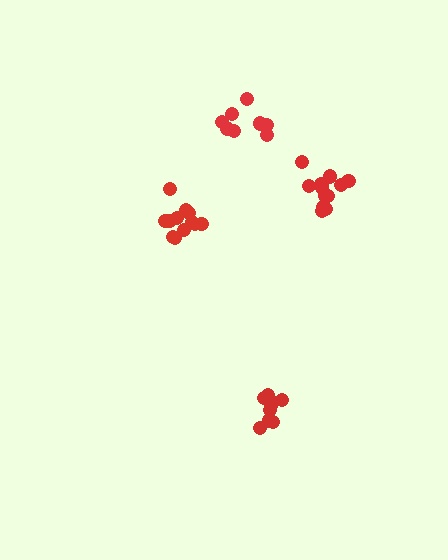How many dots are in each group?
Group 1: 9 dots, Group 2: 12 dots, Group 3: 10 dots, Group 4: 13 dots (44 total).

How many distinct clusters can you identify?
There are 4 distinct clusters.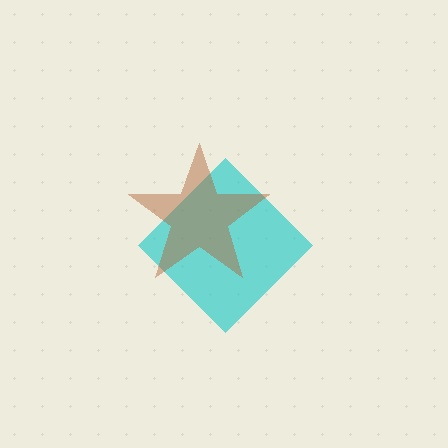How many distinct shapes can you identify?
There are 2 distinct shapes: a cyan diamond, a brown star.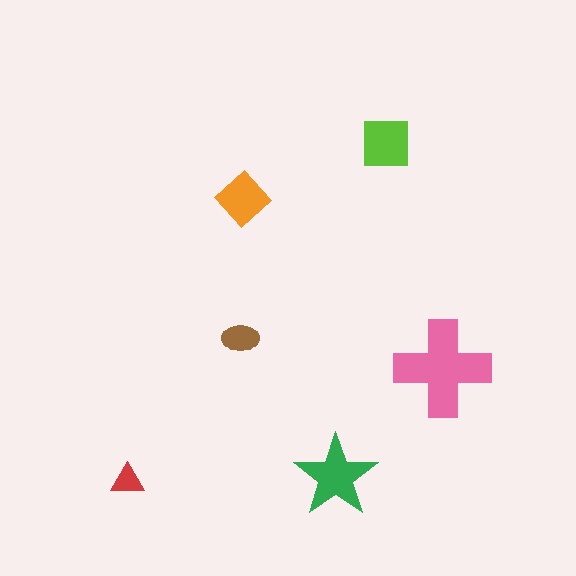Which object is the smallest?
The red triangle.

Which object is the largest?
The pink cross.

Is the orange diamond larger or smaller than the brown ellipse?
Larger.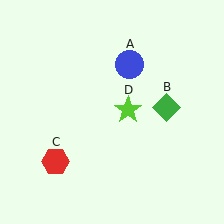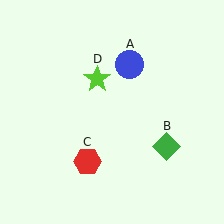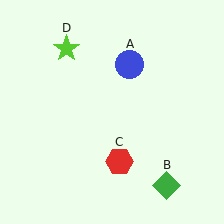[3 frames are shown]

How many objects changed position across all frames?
3 objects changed position: green diamond (object B), red hexagon (object C), lime star (object D).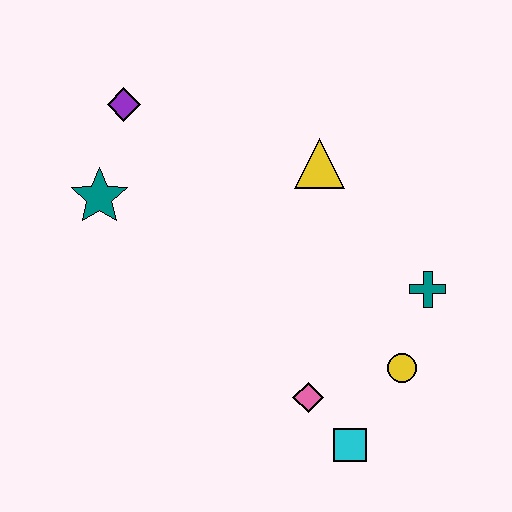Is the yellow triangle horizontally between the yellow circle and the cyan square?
No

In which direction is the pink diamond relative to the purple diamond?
The pink diamond is below the purple diamond.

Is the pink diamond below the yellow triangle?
Yes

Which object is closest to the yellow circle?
The teal cross is closest to the yellow circle.